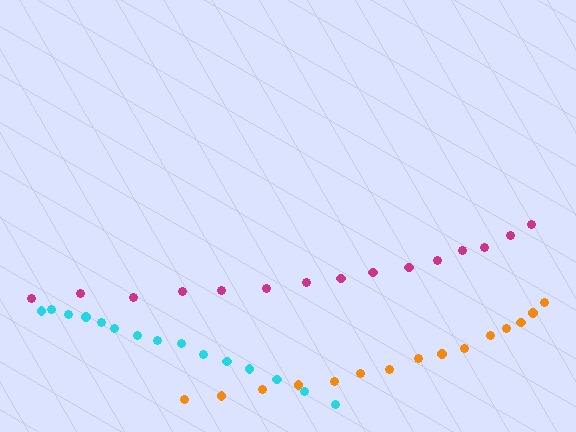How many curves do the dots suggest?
There are 3 distinct paths.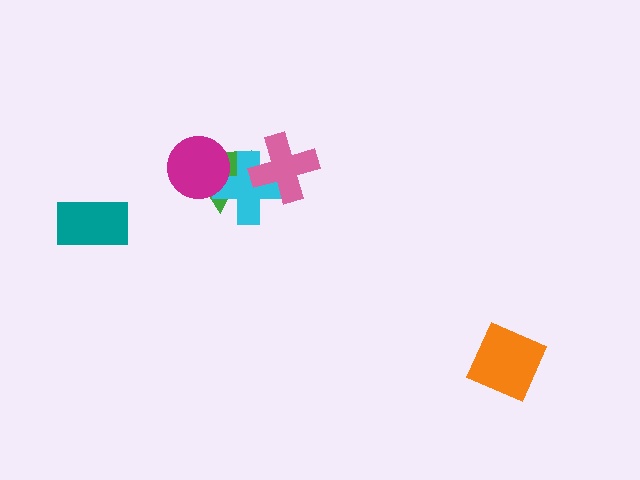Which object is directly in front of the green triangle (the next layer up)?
The cyan cross is directly in front of the green triangle.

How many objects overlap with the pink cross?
2 objects overlap with the pink cross.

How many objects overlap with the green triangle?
3 objects overlap with the green triangle.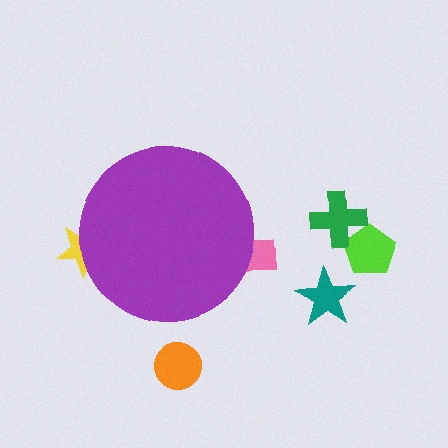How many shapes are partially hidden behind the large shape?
2 shapes are partially hidden.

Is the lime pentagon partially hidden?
No, the lime pentagon is fully visible.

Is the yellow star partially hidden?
Yes, the yellow star is partially hidden behind the purple circle.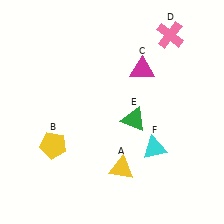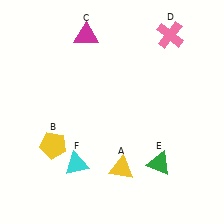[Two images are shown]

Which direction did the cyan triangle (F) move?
The cyan triangle (F) moved left.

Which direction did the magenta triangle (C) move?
The magenta triangle (C) moved left.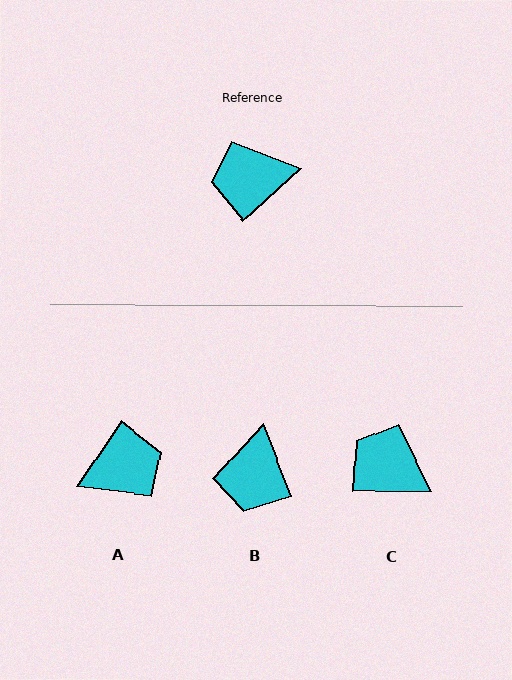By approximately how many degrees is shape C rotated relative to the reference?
Approximately 42 degrees clockwise.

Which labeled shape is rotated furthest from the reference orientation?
A, about 166 degrees away.